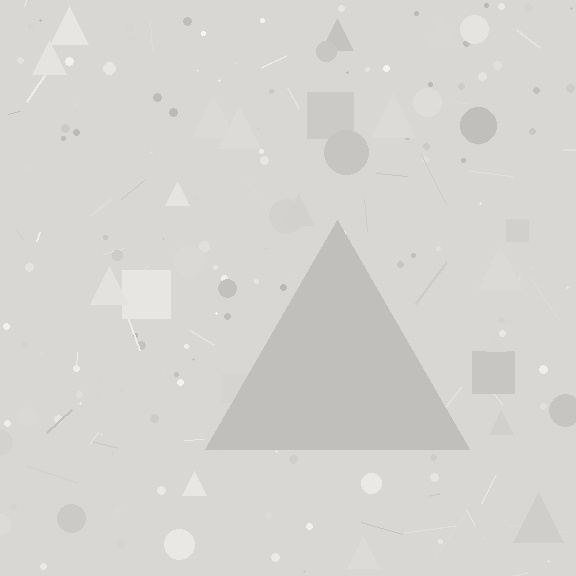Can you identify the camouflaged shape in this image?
The camouflaged shape is a triangle.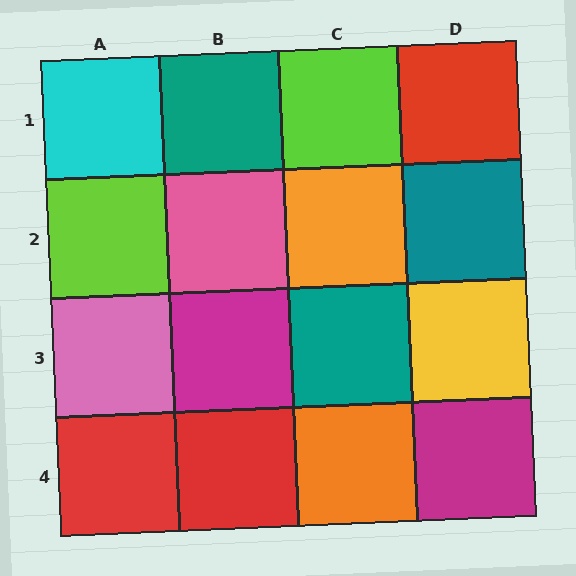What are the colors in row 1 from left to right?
Cyan, teal, lime, red.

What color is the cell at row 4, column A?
Red.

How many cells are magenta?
2 cells are magenta.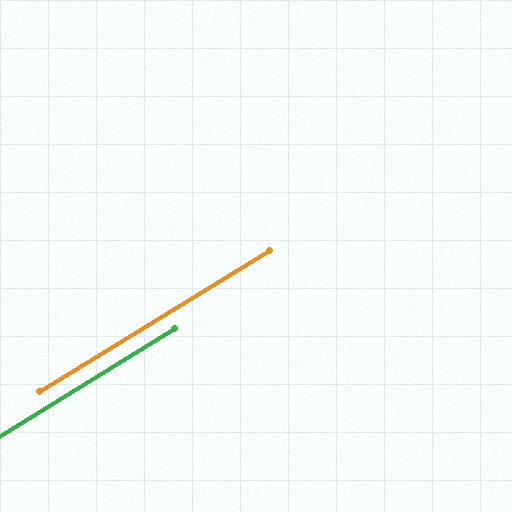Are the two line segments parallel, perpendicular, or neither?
Parallel — their directions differ by only 0.0°.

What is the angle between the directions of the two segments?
Approximately 0 degrees.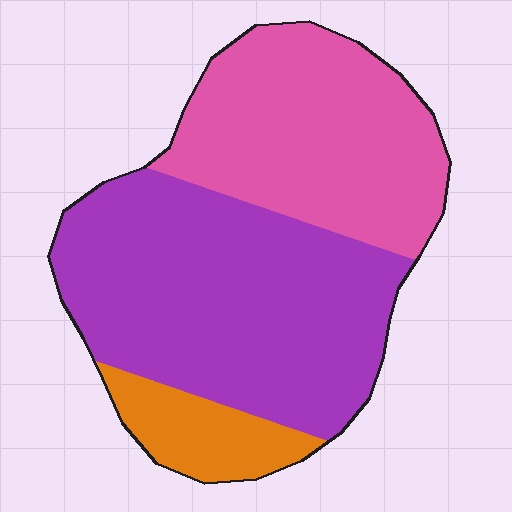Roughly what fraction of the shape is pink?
Pink covers roughly 35% of the shape.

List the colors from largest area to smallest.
From largest to smallest: purple, pink, orange.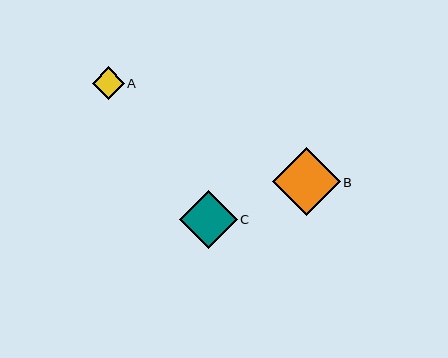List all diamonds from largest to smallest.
From largest to smallest: B, C, A.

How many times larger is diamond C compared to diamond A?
Diamond C is approximately 1.8 times the size of diamond A.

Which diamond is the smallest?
Diamond A is the smallest with a size of approximately 32 pixels.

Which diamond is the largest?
Diamond B is the largest with a size of approximately 68 pixels.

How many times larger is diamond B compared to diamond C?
Diamond B is approximately 1.2 times the size of diamond C.